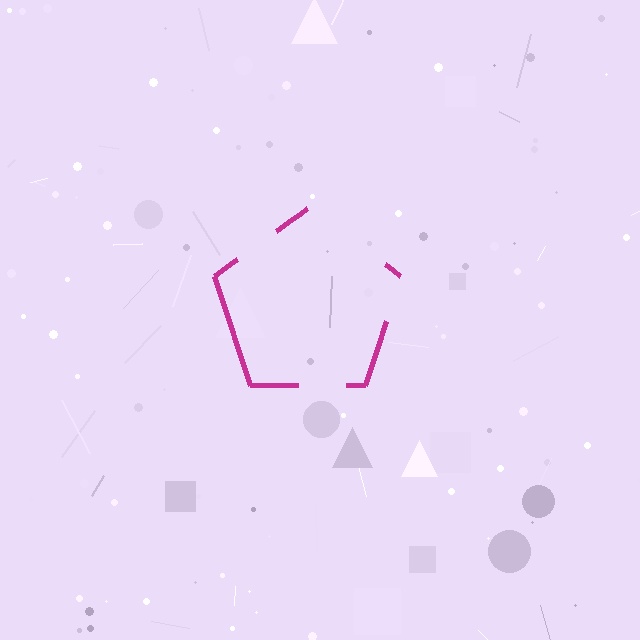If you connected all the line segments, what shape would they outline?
They would outline a pentagon.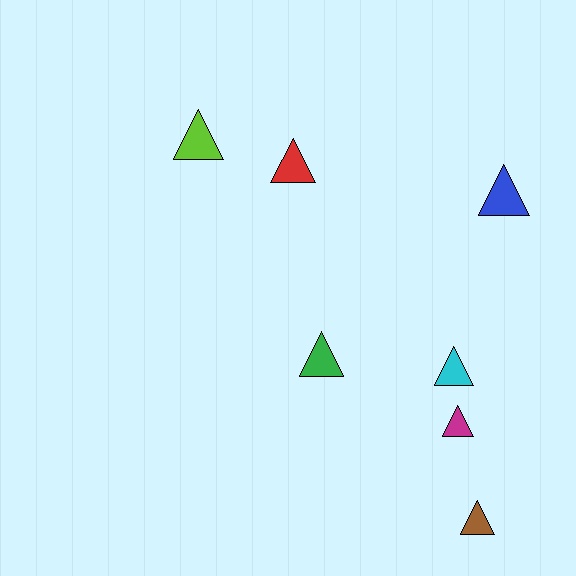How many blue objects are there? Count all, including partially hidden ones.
There is 1 blue object.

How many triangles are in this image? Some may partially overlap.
There are 7 triangles.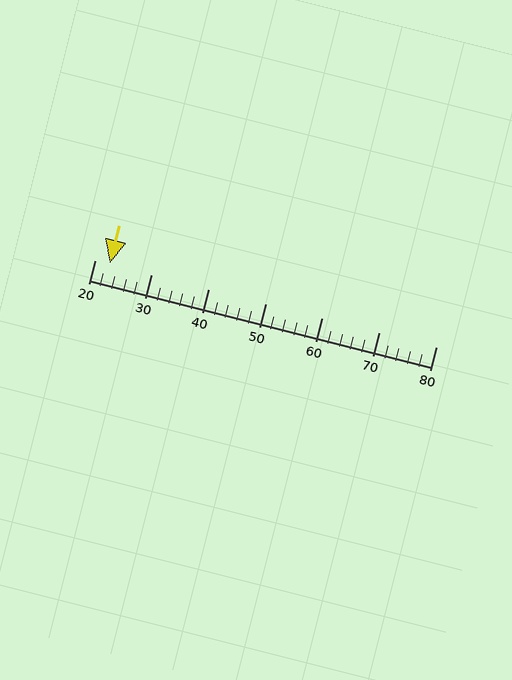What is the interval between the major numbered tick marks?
The major tick marks are spaced 10 units apart.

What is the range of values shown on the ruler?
The ruler shows values from 20 to 80.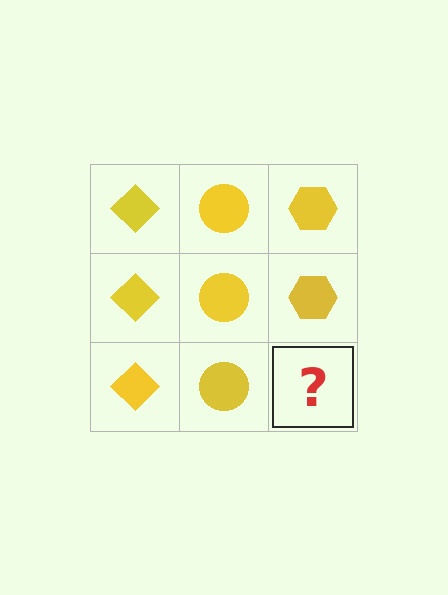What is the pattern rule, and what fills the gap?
The rule is that each column has a consistent shape. The gap should be filled with a yellow hexagon.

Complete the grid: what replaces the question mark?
The question mark should be replaced with a yellow hexagon.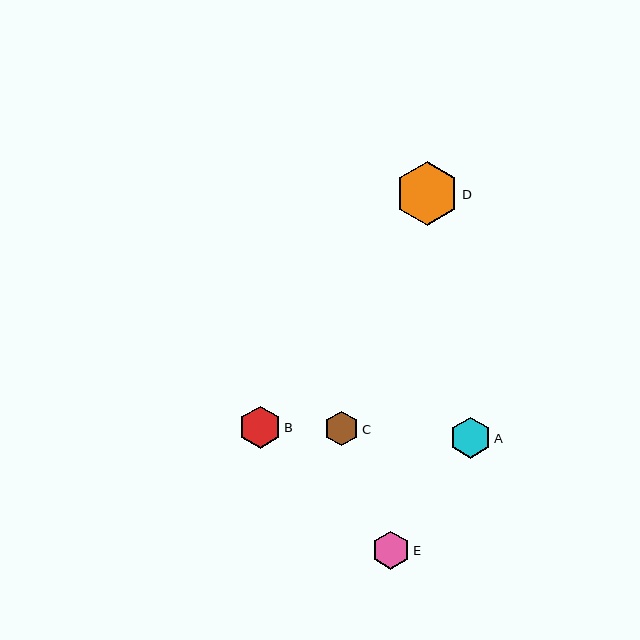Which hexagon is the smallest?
Hexagon C is the smallest with a size of approximately 35 pixels.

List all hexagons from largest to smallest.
From largest to smallest: D, B, A, E, C.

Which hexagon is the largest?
Hexagon D is the largest with a size of approximately 64 pixels.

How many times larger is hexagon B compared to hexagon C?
Hexagon B is approximately 1.2 times the size of hexagon C.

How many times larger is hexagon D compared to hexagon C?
Hexagon D is approximately 1.8 times the size of hexagon C.